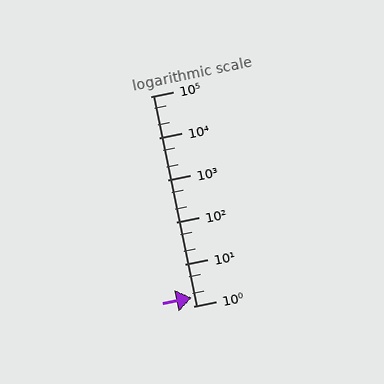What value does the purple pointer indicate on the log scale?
The pointer indicates approximately 1.6.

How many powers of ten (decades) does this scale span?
The scale spans 5 decades, from 1 to 100000.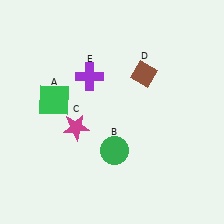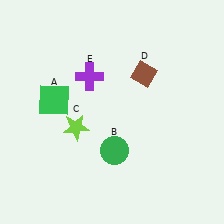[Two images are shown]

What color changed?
The star (C) changed from magenta in Image 1 to lime in Image 2.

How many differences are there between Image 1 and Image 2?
There is 1 difference between the two images.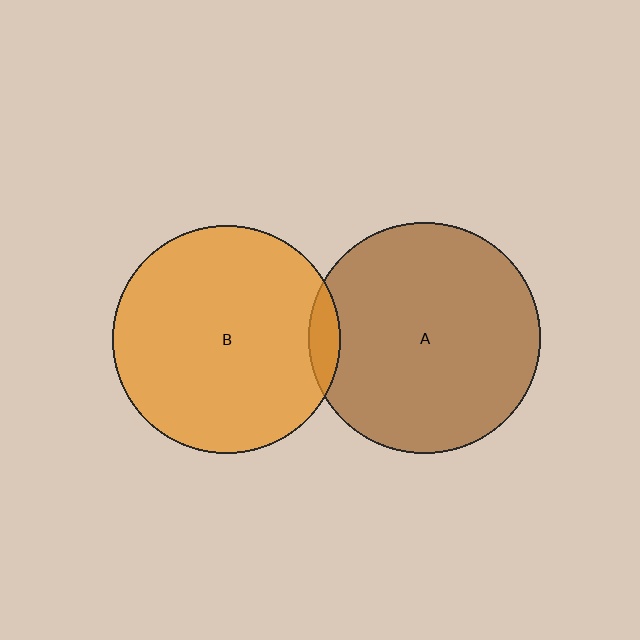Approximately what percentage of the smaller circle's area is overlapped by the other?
Approximately 5%.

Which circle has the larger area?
Circle A (brown).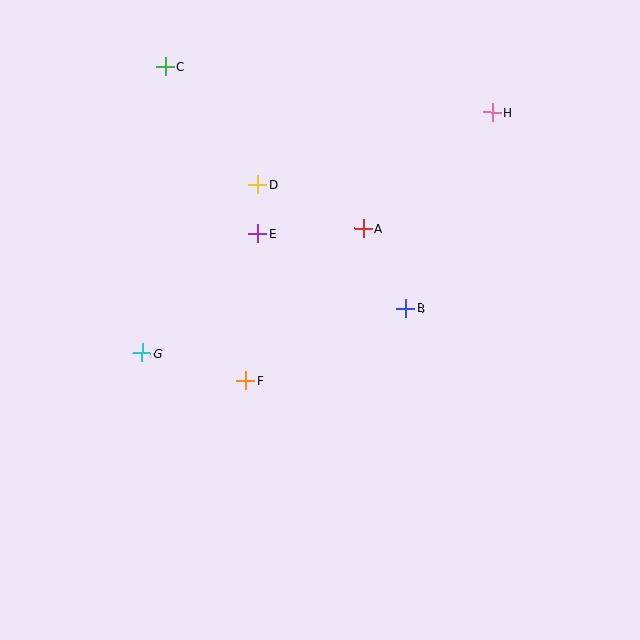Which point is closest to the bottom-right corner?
Point B is closest to the bottom-right corner.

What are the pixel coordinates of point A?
Point A is at (364, 228).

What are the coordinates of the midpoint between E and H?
The midpoint between E and H is at (375, 173).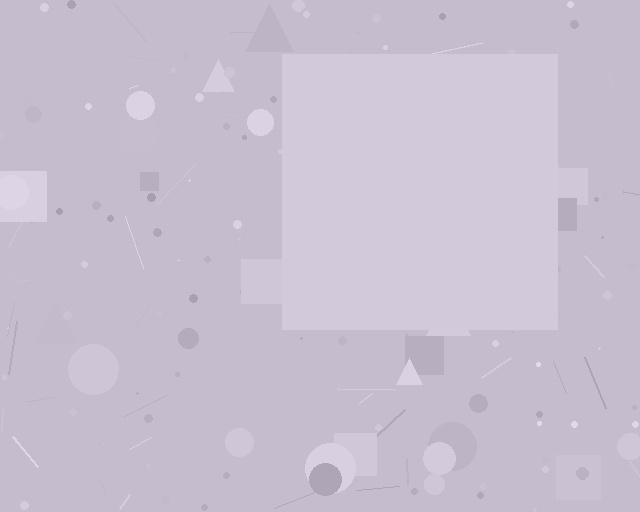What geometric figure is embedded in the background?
A square is embedded in the background.